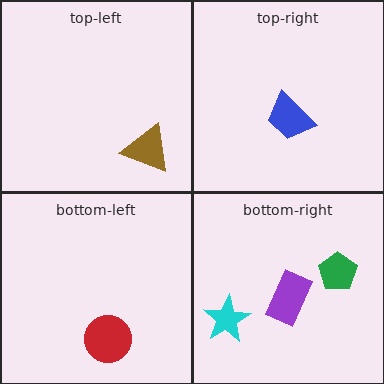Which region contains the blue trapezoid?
The top-right region.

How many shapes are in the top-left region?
1.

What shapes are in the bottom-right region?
The purple rectangle, the green pentagon, the cyan star.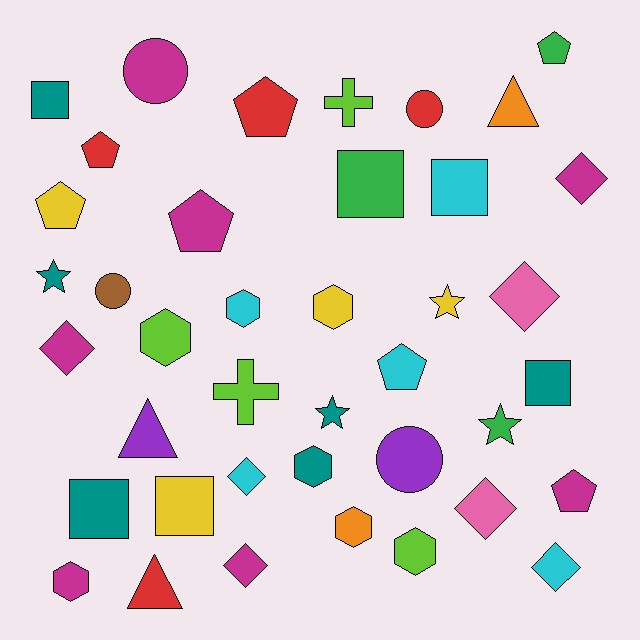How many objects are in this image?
There are 40 objects.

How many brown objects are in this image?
There is 1 brown object.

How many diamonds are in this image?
There are 7 diamonds.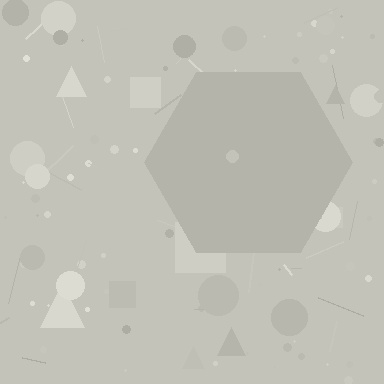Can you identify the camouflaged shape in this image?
The camouflaged shape is a hexagon.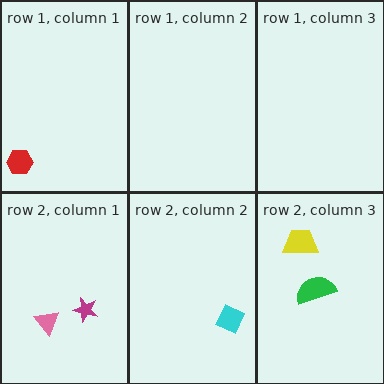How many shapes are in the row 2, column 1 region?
2.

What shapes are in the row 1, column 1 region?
The red hexagon.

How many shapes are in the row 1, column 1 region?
1.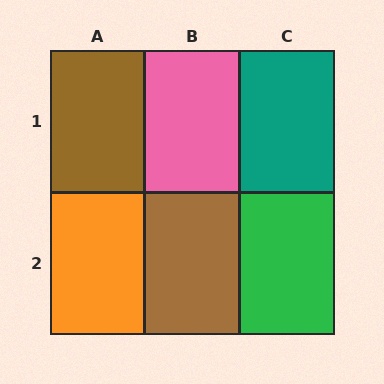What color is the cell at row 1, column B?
Pink.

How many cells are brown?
2 cells are brown.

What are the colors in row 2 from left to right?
Orange, brown, green.